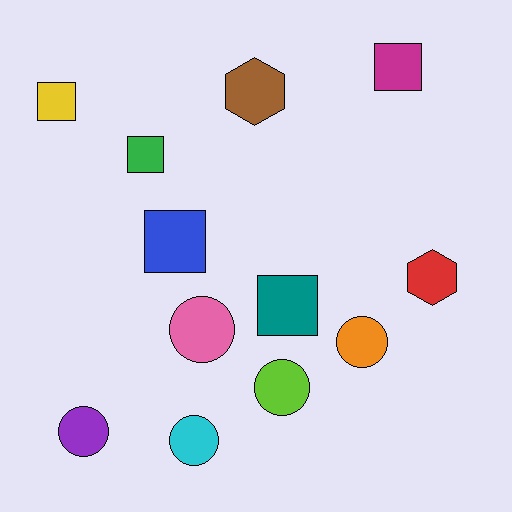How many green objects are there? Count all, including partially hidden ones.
There is 1 green object.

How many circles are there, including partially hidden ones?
There are 5 circles.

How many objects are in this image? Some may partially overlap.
There are 12 objects.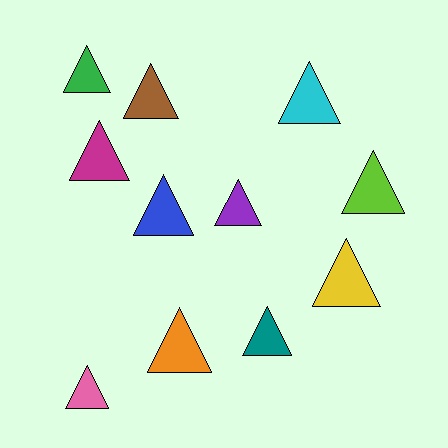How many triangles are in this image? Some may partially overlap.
There are 11 triangles.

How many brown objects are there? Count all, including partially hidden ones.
There is 1 brown object.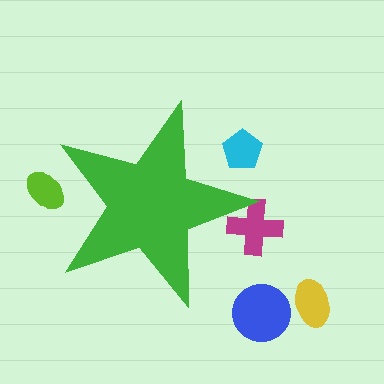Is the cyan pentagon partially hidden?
Yes, the cyan pentagon is partially hidden behind the green star.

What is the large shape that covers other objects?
A green star.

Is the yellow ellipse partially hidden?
No, the yellow ellipse is fully visible.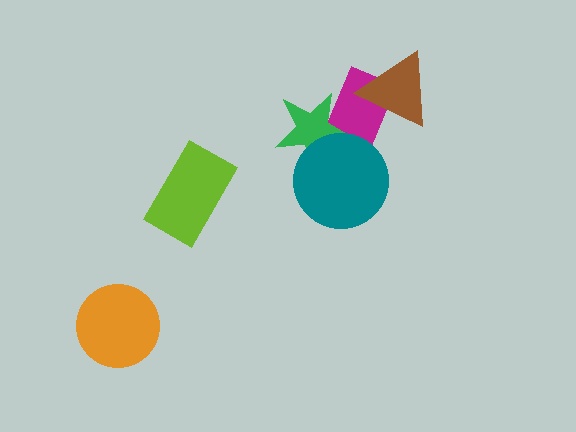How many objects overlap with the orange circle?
0 objects overlap with the orange circle.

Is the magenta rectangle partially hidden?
Yes, it is partially covered by another shape.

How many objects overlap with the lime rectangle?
0 objects overlap with the lime rectangle.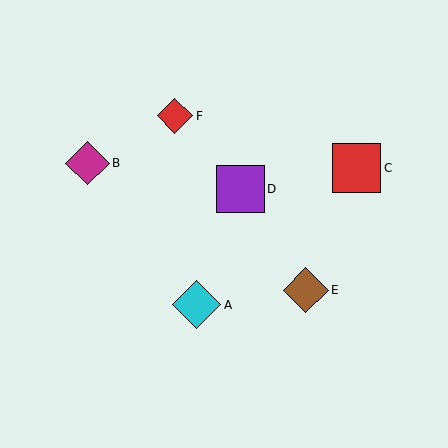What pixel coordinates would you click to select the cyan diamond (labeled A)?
Click at (197, 305) to select the cyan diamond A.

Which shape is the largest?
The red square (labeled C) is the largest.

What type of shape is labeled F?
Shape F is a red diamond.